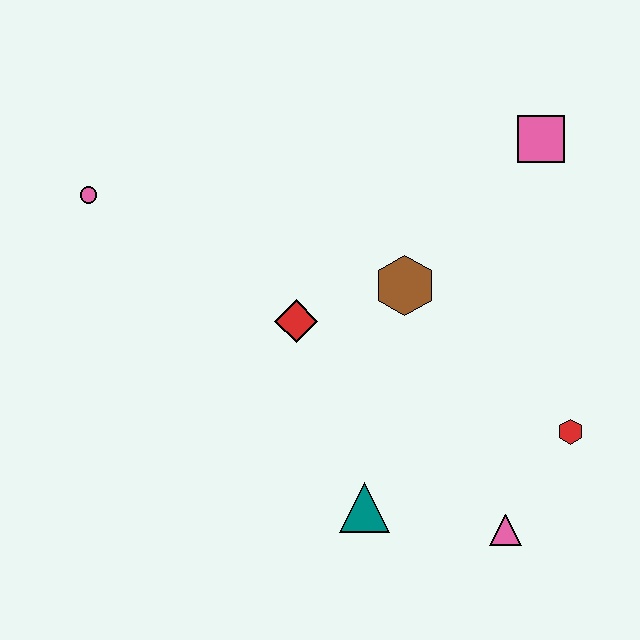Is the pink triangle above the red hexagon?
No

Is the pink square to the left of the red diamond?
No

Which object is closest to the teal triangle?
The pink triangle is closest to the teal triangle.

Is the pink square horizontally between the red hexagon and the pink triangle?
Yes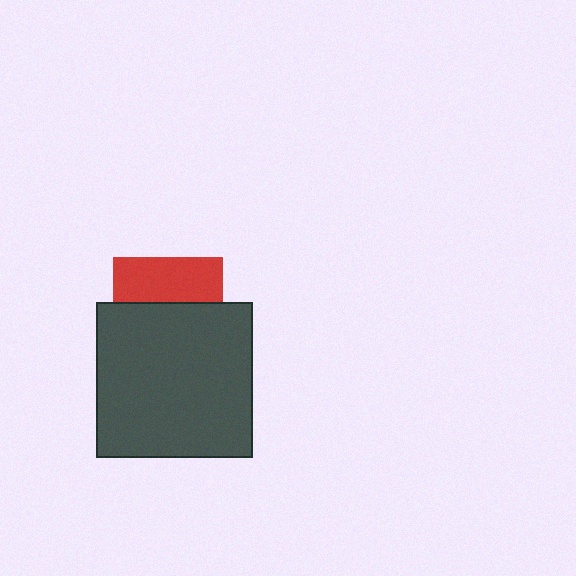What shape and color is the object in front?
The object in front is a dark gray square.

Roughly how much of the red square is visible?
A small part of it is visible (roughly 40%).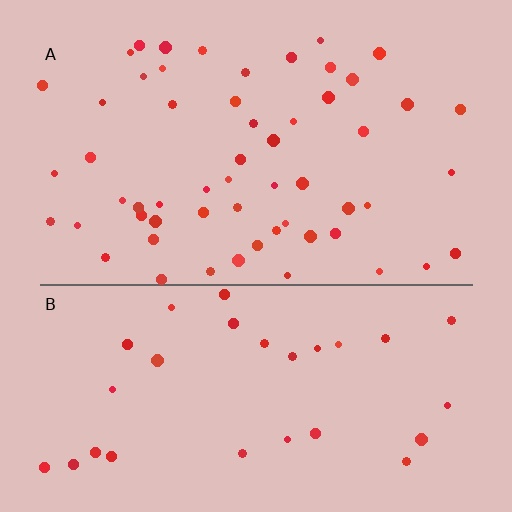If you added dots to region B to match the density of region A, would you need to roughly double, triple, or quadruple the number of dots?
Approximately double.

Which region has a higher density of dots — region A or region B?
A (the top).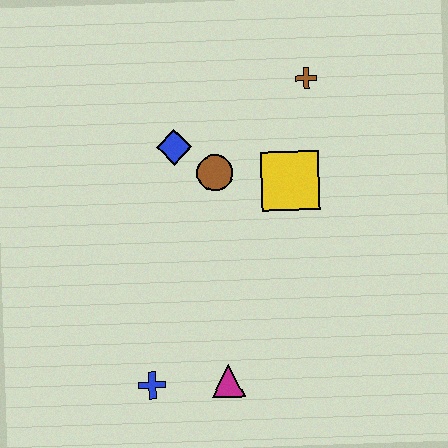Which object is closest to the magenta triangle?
The blue cross is closest to the magenta triangle.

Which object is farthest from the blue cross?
The brown cross is farthest from the blue cross.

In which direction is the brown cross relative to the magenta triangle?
The brown cross is above the magenta triangle.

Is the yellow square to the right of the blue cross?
Yes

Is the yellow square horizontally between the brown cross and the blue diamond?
Yes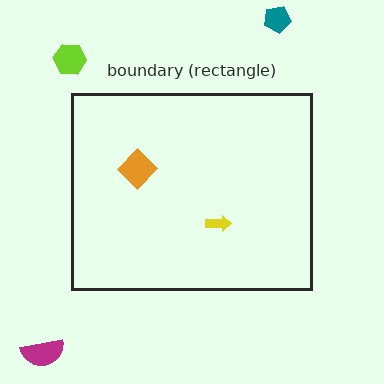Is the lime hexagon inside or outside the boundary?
Outside.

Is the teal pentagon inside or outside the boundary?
Outside.